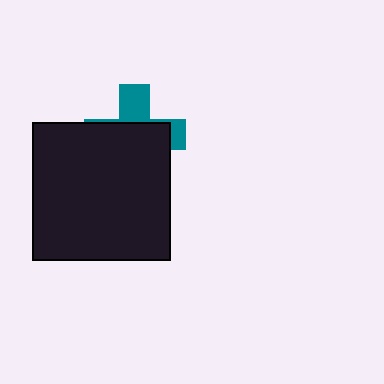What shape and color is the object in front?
The object in front is a black square.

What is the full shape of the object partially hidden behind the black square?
The partially hidden object is a teal cross.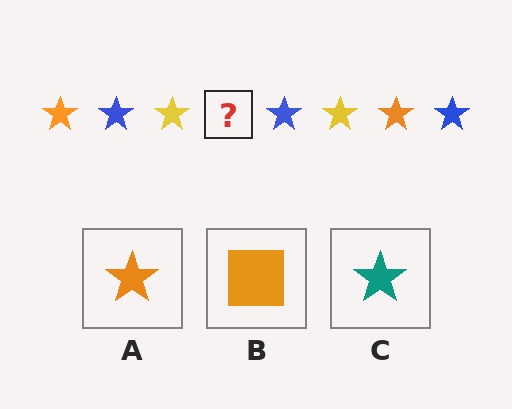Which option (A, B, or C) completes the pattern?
A.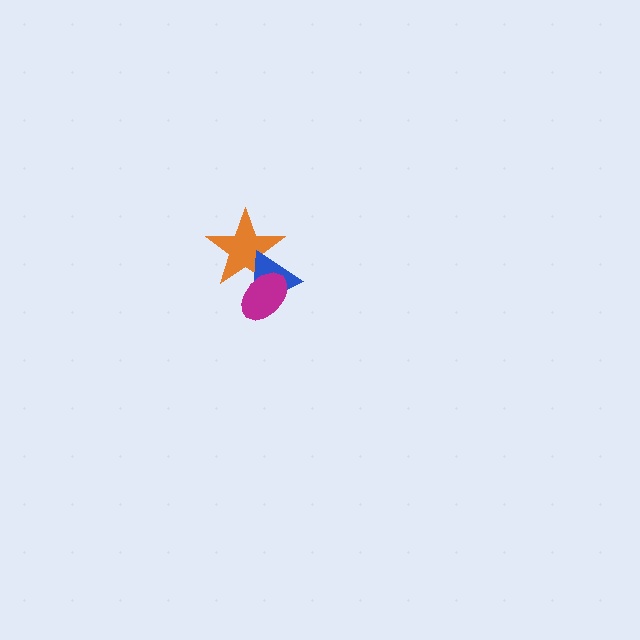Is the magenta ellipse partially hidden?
No, no other shape covers it.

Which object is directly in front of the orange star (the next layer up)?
The blue triangle is directly in front of the orange star.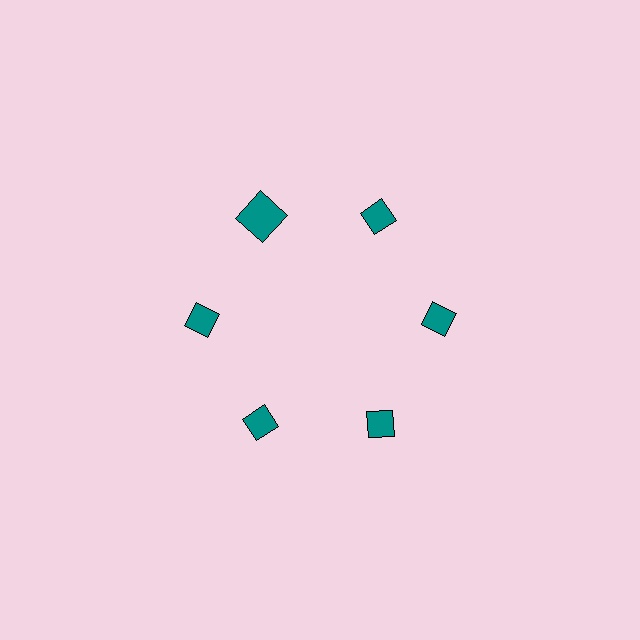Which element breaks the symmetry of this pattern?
The teal square at roughly the 11 o'clock position breaks the symmetry. All other shapes are teal diamonds.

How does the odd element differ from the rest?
It has a different shape: square instead of diamond.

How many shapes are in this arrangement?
There are 6 shapes arranged in a ring pattern.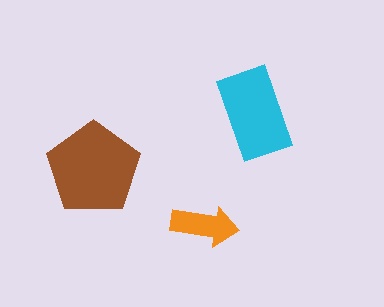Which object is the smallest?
The orange arrow.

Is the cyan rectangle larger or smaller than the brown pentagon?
Smaller.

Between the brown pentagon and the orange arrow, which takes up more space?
The brown pentagon.